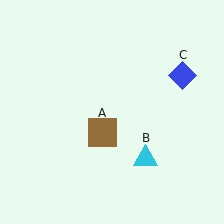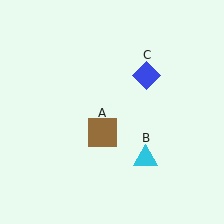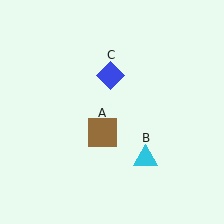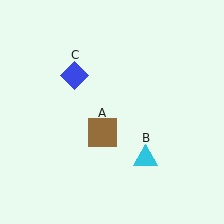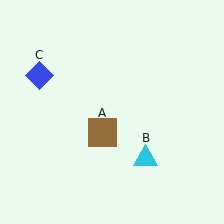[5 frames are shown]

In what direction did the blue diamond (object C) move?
The blue diamond (object C) moved left.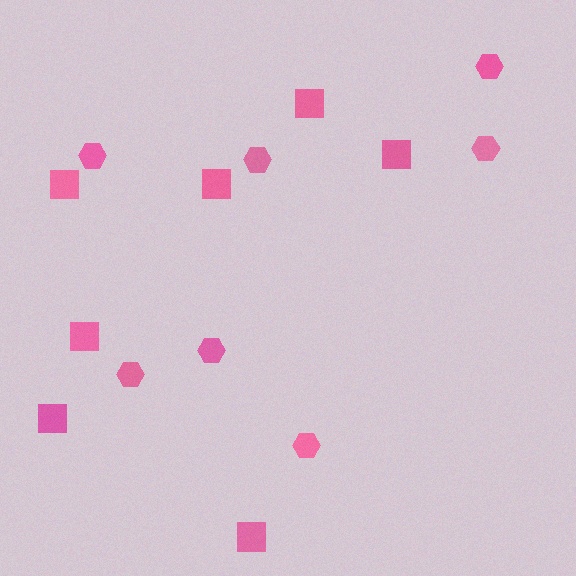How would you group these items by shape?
There are 2 groups: one group of hexagons (7) and one group of squares (7).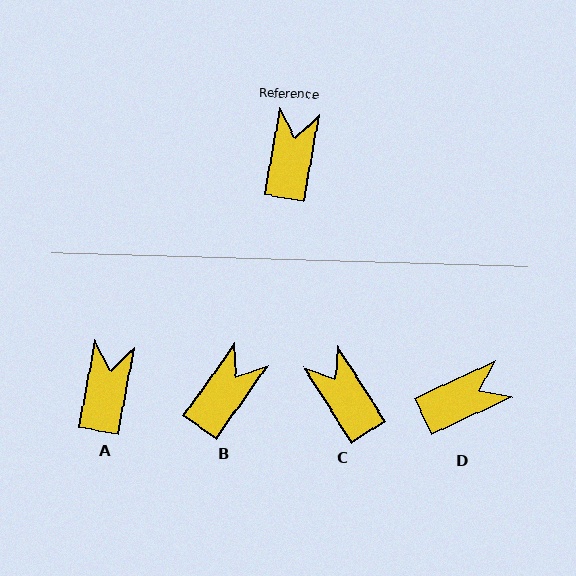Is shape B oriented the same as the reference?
No, it is off by about 25 degrees.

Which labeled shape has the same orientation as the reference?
A.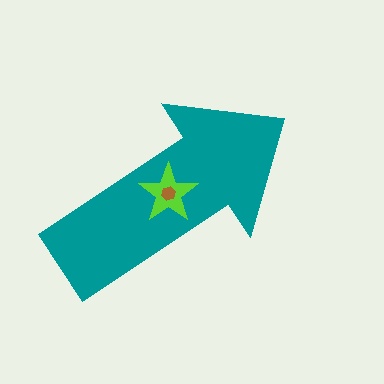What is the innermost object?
The brown hexagon.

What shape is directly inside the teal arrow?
The lime star.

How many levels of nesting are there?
3.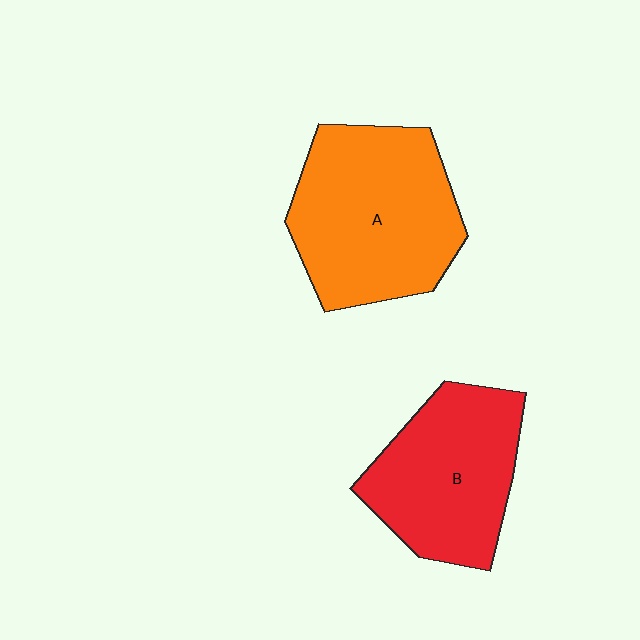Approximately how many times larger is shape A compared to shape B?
Approximately 1.2 times.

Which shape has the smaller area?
Shape B (red).